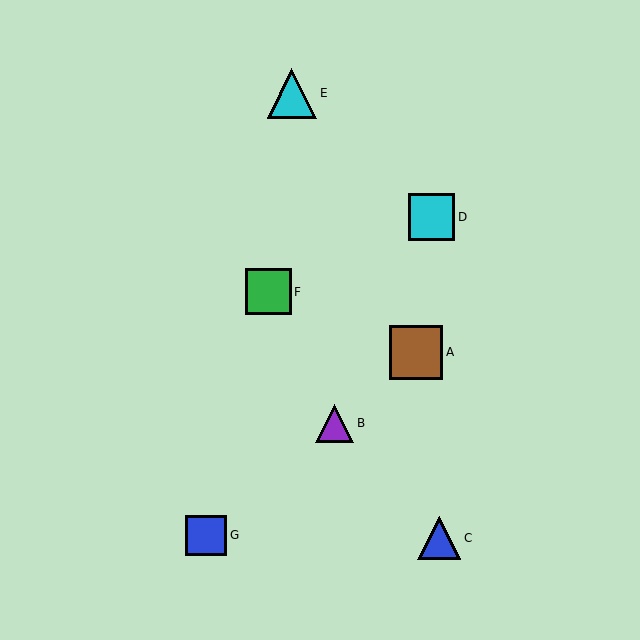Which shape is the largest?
The brown square (labeled A) is the largest.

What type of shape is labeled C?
Shape C is a blue triangle.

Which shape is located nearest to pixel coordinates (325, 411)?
The purple triangle (labeled B) at (335, 423) is nearest to that location.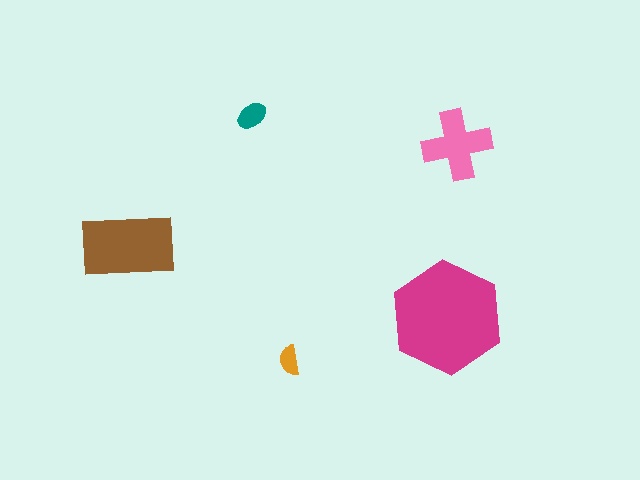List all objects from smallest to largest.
The orange semicircle, the teal ellipse, the pink cross, the brown rectangle, the magenta hexagon.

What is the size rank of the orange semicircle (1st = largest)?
5th.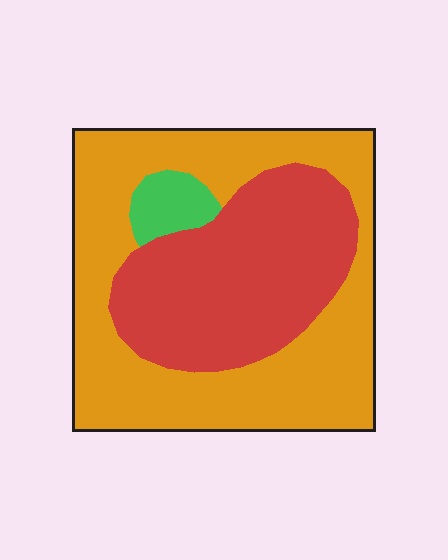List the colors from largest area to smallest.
From largest to smallest: orange, red, green.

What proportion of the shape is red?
Red takes up between a quarter and a half of the shape.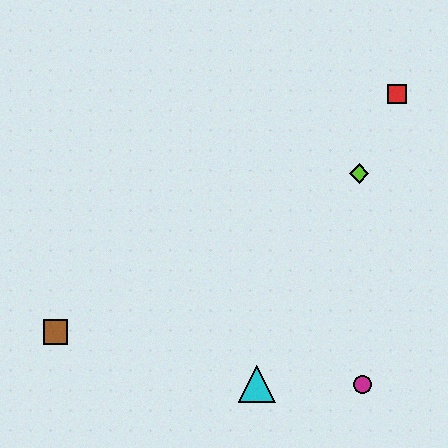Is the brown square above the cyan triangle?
Yes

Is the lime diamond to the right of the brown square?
Yes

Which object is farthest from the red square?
The brown square is farthest from the red square.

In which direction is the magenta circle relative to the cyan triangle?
The magenta circle is to the right of the cyan triangle.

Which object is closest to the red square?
The lime diamond is closest to the red square.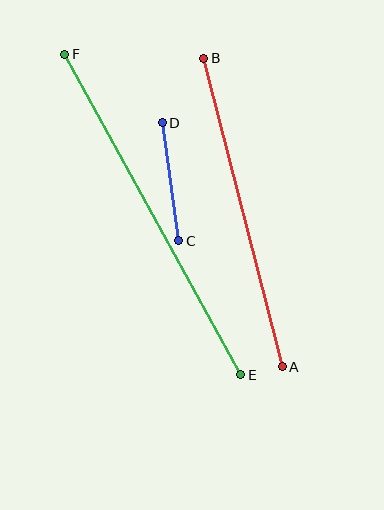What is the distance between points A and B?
The distance is approximately 318 pixels.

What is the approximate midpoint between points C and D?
The midpoint is at approximately (170, 182) pixels.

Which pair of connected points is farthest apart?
Points E and F are farthest apart.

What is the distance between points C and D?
The distance is approximately 119 pixels.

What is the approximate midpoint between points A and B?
The midpoint is at approximately (243, 213) pixels.